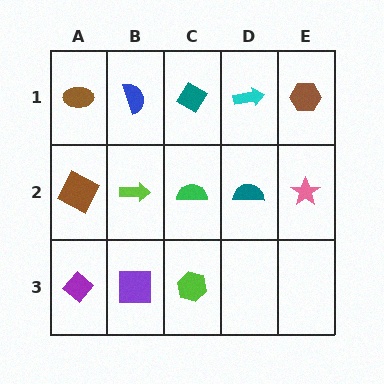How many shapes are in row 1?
5 shapes.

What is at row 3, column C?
A lime hexagon.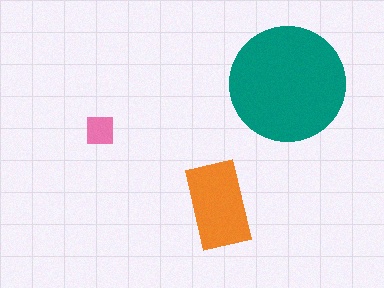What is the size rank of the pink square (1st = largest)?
3rd.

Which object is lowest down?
The orange rectangle is bottommost.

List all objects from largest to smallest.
The teal circle, the orange rectangle, the pink square.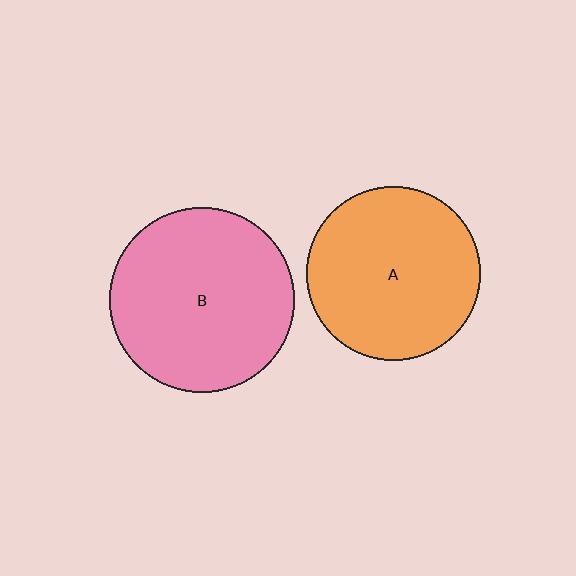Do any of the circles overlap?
No, none of the circles overlap.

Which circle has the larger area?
Circle B (pink).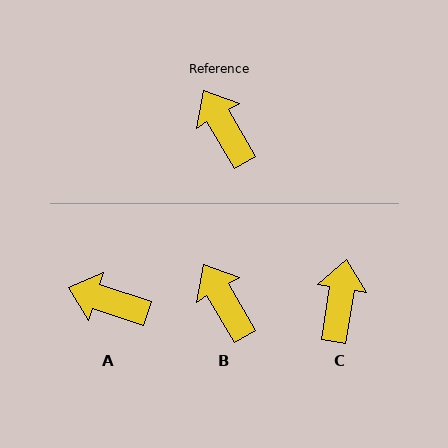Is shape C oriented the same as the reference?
No, it is off by about 39 degrees.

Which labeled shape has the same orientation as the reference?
B.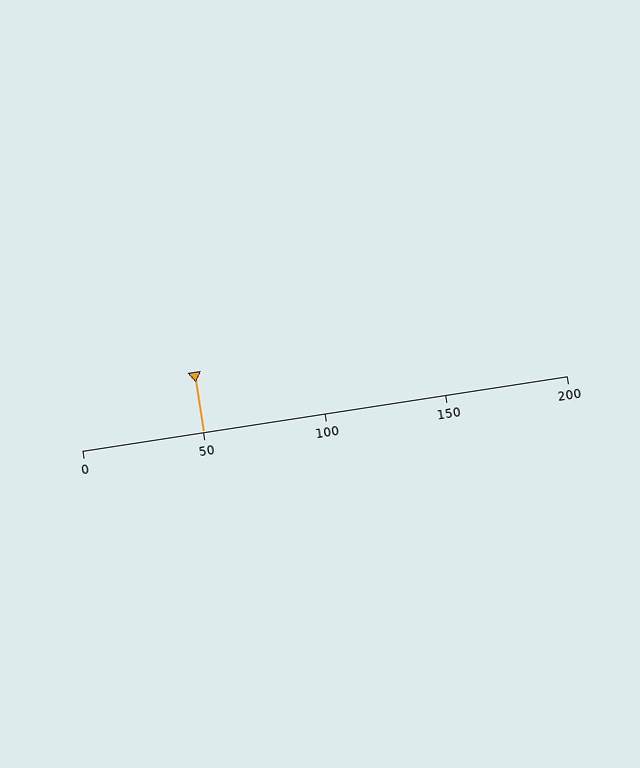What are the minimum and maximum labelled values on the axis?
The axis runs from 0 to 200.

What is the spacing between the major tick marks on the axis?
The major ticks are spaced 50 apart.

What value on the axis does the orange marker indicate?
The marker indicates approximately 50.